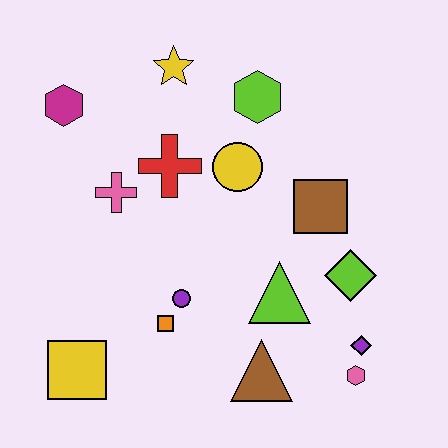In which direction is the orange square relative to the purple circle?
The orange square is below the purple circle.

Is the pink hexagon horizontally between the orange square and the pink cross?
No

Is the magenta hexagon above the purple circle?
Yes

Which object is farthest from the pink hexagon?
The magenta hexagon is farthest from the pink hexagon.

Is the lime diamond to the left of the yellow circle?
No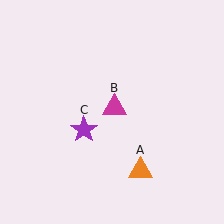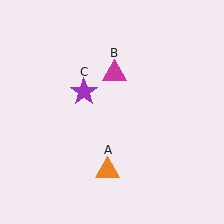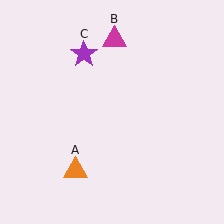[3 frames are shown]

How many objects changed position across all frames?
3 objects changed position: orange triangle (object A), magenta triangle (object B), purple star (object C).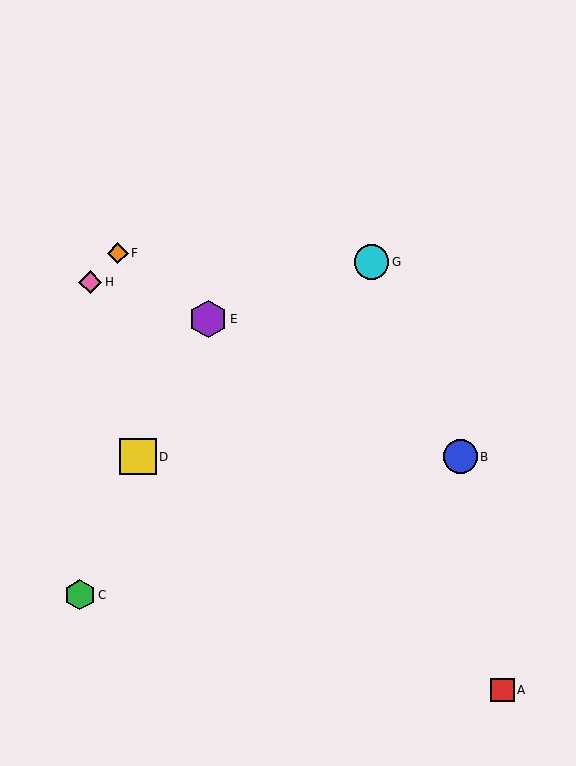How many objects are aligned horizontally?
2 objects (B, D) are aligned horizontally.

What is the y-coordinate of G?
Object G is at y≈262.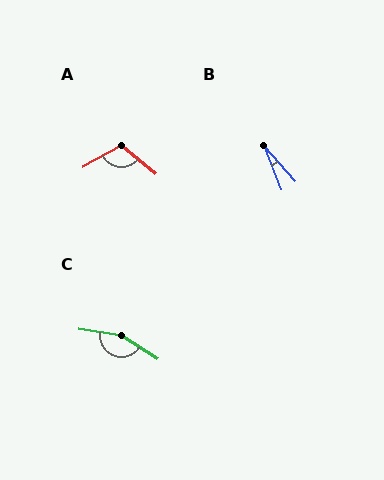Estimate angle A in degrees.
Approximately 111 degrees.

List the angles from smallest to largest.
B (21°), A (111°), C (156°).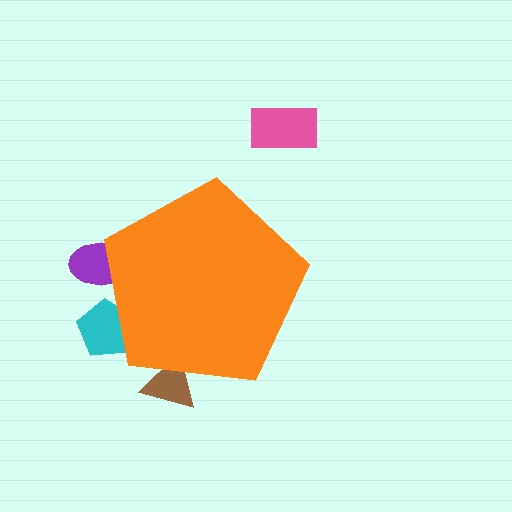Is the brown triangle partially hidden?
Yes, the brown triangle is partially hidden behind the orange pentagon.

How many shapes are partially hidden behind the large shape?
3 shapes are partially hidden.